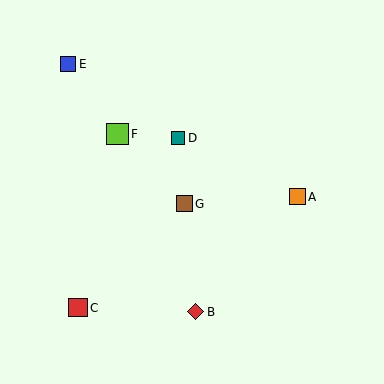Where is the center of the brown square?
The center of the brown square is at (184, 204).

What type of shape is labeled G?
Shape G is a brown square.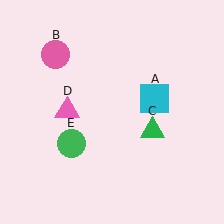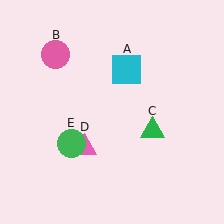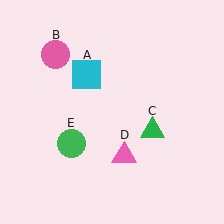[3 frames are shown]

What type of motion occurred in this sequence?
The cyan square (object A), pink triangle (object D) rotated counterclockwise around the center of the scene.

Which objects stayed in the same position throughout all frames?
Pink circle (object B) and green triangle (object C) and green circle (object E) remained stationary.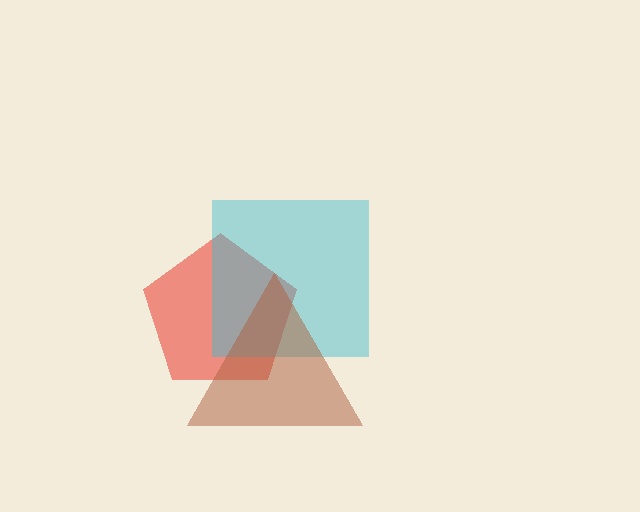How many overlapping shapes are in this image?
There are 3 overlapping shapes in the image.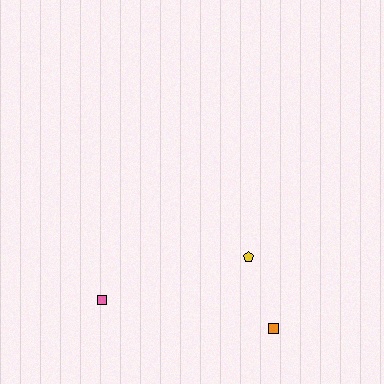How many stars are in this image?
There are no stars.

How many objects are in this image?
There are 3 objects.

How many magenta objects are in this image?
There are no magenta objects.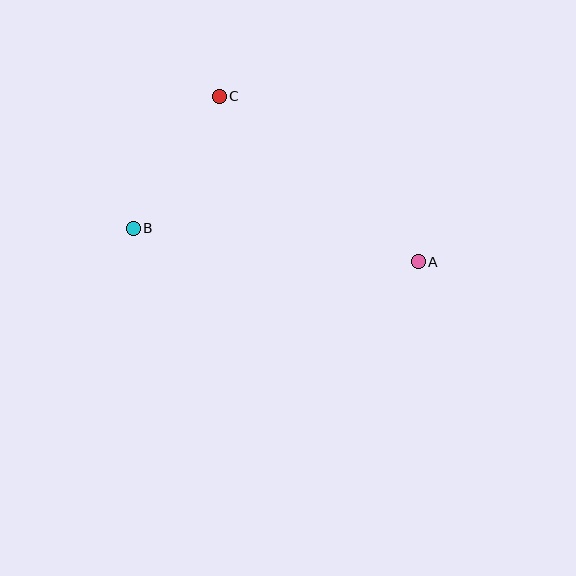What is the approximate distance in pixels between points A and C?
The distance between A and C is approximately 259 pixels.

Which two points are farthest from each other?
Points A and B are farthest from each other.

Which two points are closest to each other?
Points B and C are closest to each other.